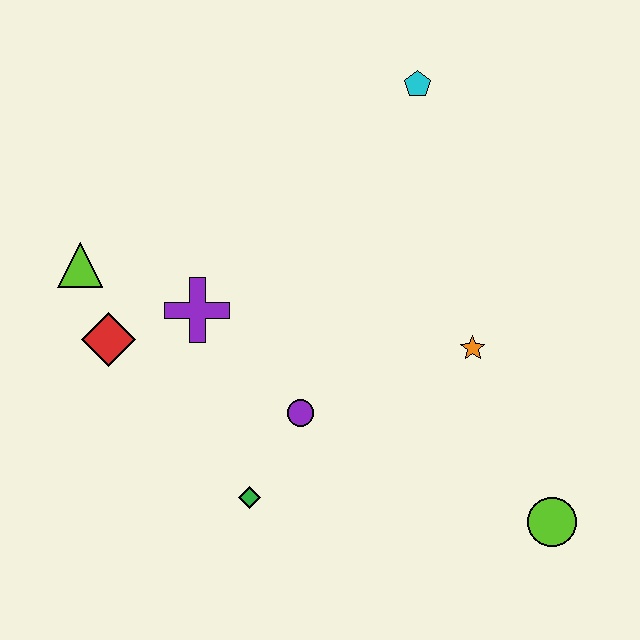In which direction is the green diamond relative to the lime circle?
The green diamond is to the left of the lime circle.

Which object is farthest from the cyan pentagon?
The lime circle is farthest from the cyan pentagon.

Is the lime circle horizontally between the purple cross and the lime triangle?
No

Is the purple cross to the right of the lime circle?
No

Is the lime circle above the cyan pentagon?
No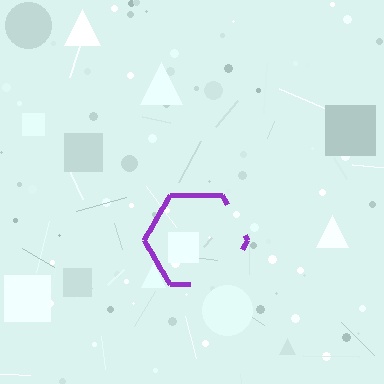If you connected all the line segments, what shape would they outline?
They would outline a hexagon.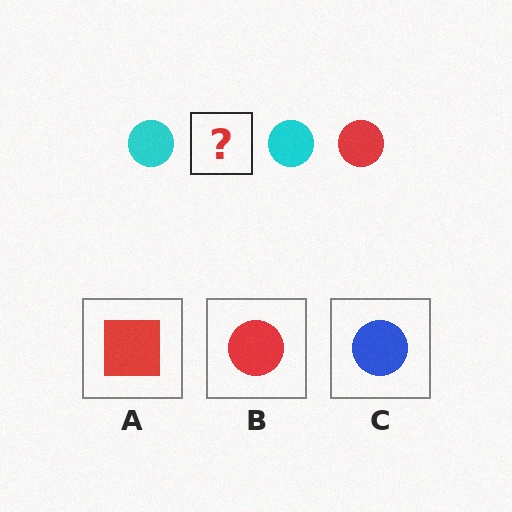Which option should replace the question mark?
Option B.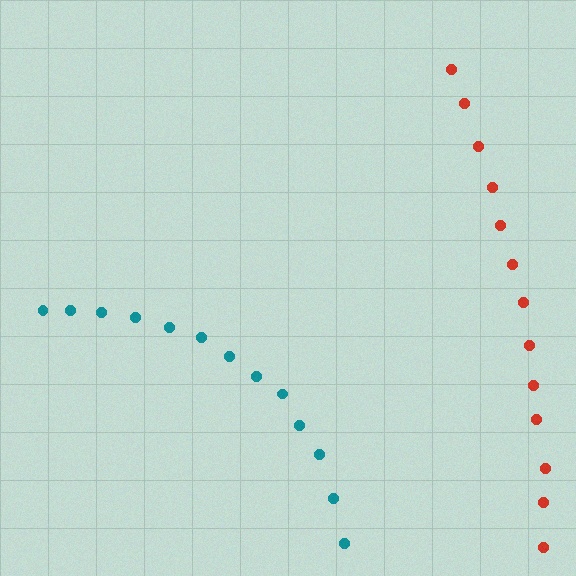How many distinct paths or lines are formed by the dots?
There are 2 distinct paths.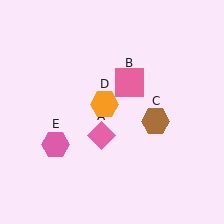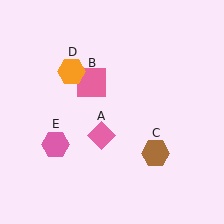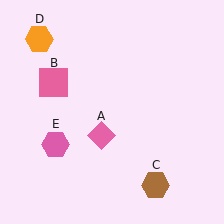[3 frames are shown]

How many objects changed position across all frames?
3 objects changed position: pink square (object B), brown hexagon (object C), orange hexagon (object D).